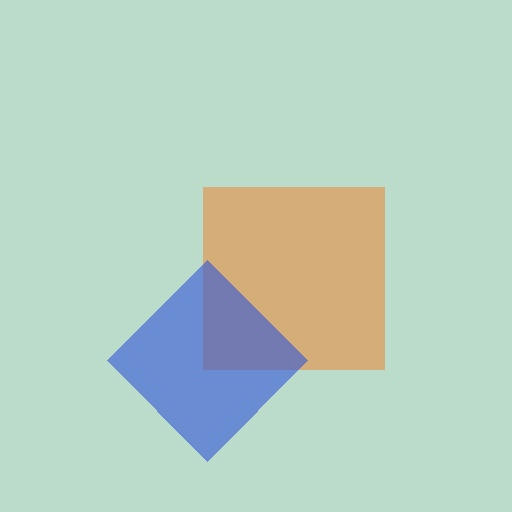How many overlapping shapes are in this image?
There are 2 overlapping shapes in the image.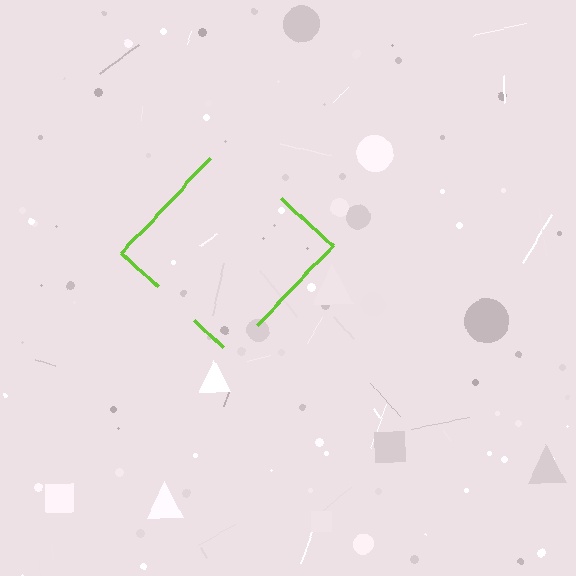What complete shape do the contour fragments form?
The contour fragments form a diamond.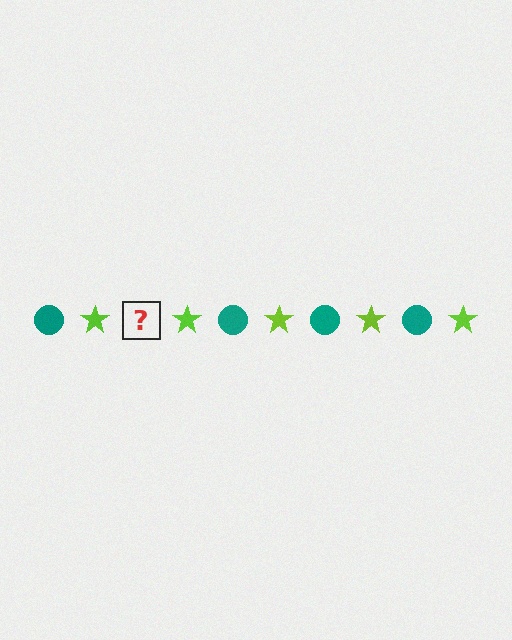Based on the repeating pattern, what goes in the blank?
The blank should be a teal circle.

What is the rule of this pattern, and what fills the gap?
The rule is that the pattern alternates between teal circle and lime star. The gap should be filled with a teal circle.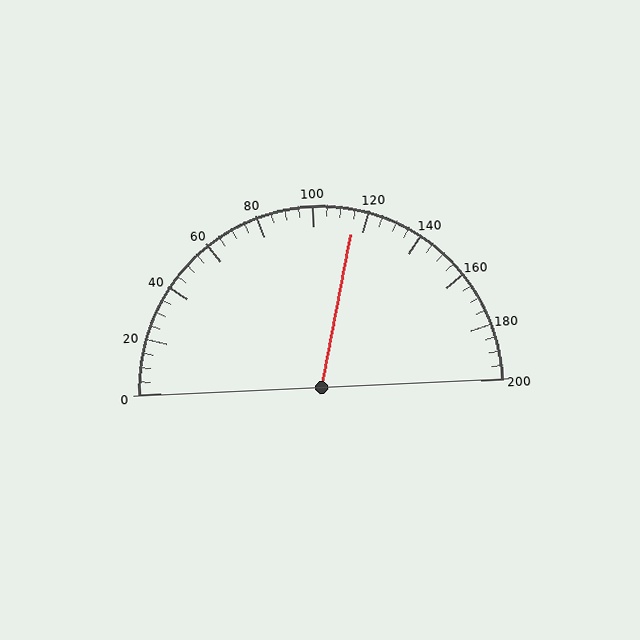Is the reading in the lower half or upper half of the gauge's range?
The reading is in the upper half of the range (0 to 200).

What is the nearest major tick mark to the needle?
The nearest major tick mark is 120.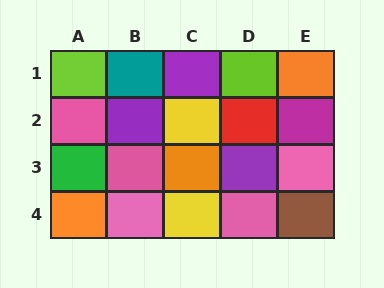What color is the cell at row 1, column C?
Purple.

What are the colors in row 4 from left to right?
Orange, pink, yellow, pink, brown.